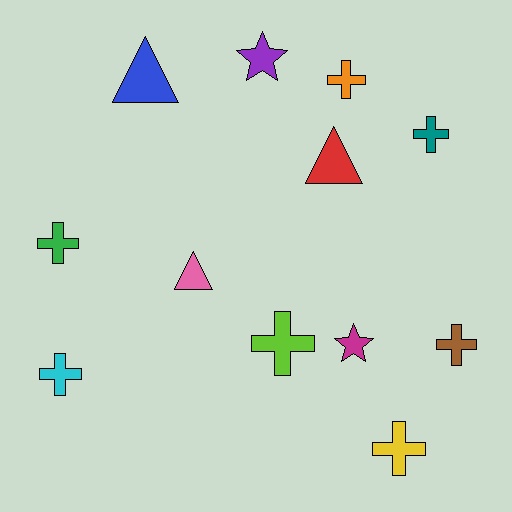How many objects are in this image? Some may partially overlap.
There are 12 objects.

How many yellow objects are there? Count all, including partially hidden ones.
There is 1 yellow object.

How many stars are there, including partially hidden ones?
There are 2 stars.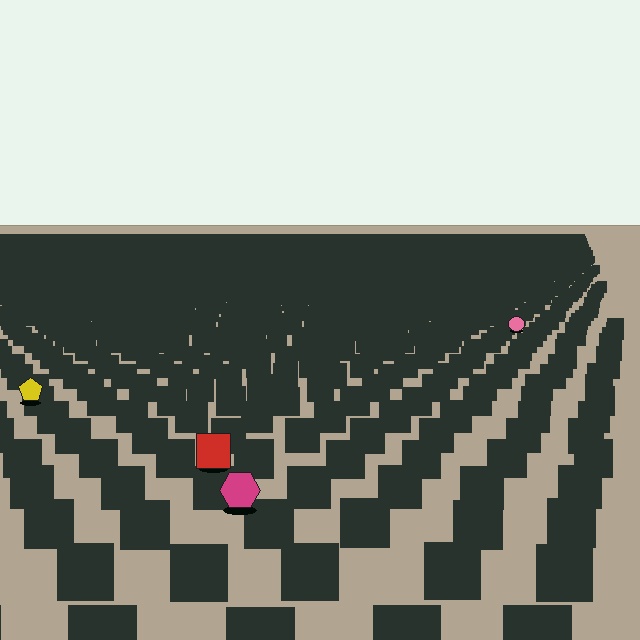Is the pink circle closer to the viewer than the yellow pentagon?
No. The yellow pentagon is closer — you can tell from the texture gradient: the ground texture is coarser near it.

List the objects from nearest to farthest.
From nearest to farthest: the magenta hexagon, the red square, the yellow pentagon, the pink circle.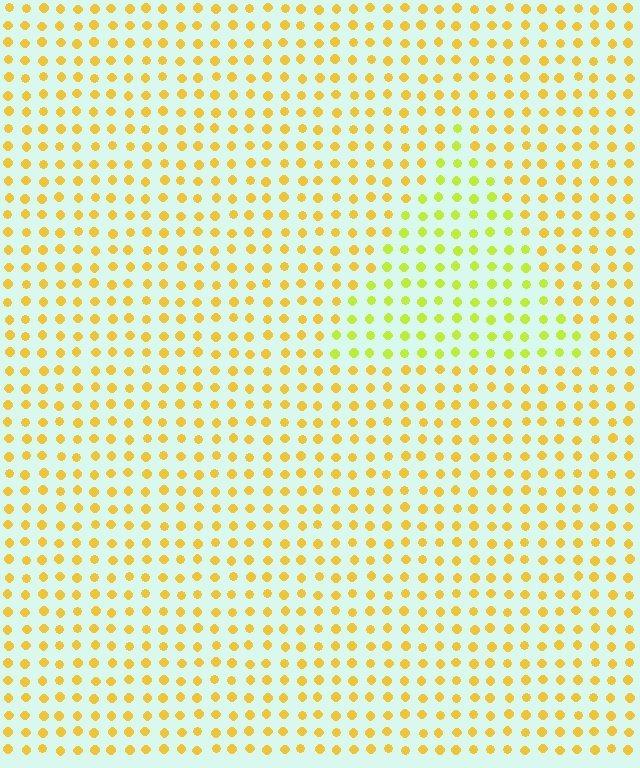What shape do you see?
I see a triangle.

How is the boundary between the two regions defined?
The boundary is defined purely by a slight shift in hue (about 30 degrees). Spacing, size, and orientation are identical on both sides.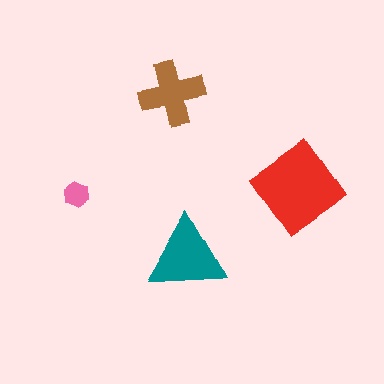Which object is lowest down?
The teal triangle is bottommost.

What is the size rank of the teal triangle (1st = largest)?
2nd.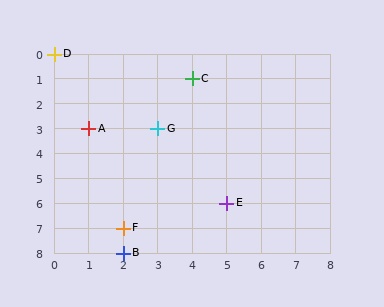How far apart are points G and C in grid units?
Points G and C are 1 column and 2 rows apart (about 2.2 grid units diagonally).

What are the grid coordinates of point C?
Point C is at grid coordinates (4, 1).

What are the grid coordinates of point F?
Point F is at grid coordinates (2, 7).